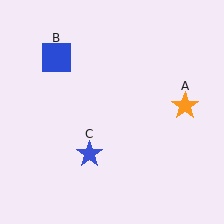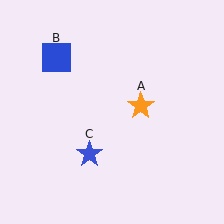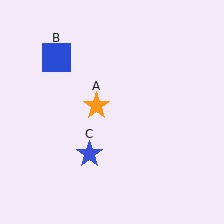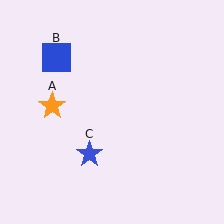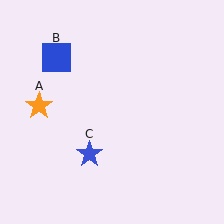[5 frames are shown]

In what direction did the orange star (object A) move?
The orange star (object A) moved left.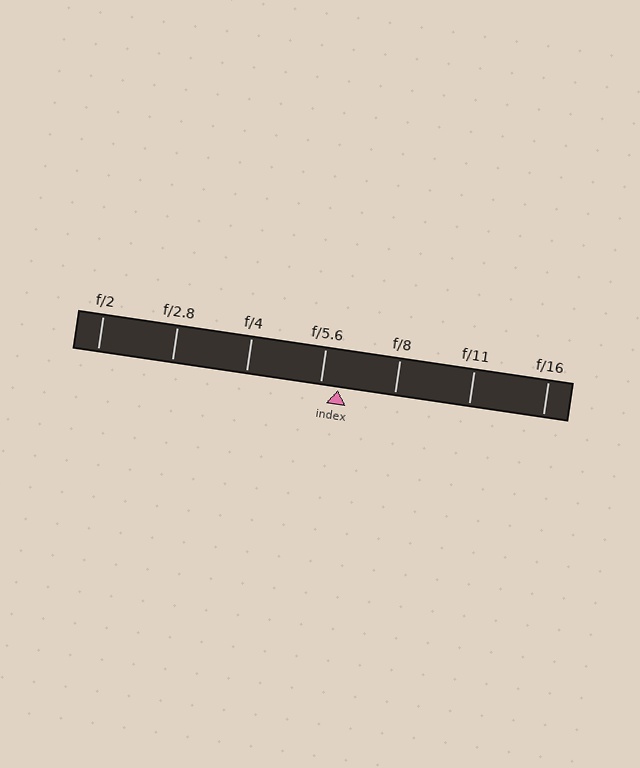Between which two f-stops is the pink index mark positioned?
The index mark is between f/5.6 and f/8.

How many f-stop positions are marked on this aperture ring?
There are 7 f-stop positions marked.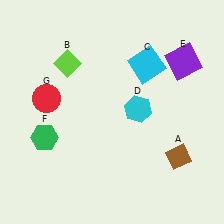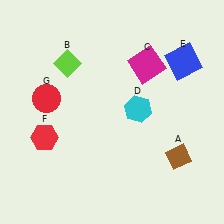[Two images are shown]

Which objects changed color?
C changed from cyan to magenta. E changed from purple to blue. F changed from green to red.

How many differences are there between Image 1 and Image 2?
There are 3 differences between the two images.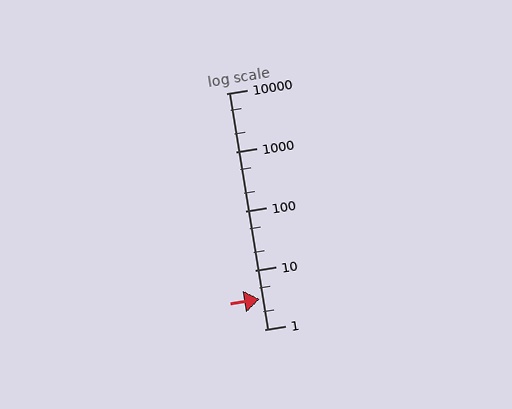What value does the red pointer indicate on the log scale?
The pointer indicates approximately 3.3.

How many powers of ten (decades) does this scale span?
The scale spans 4 decades, from 1 to 10000.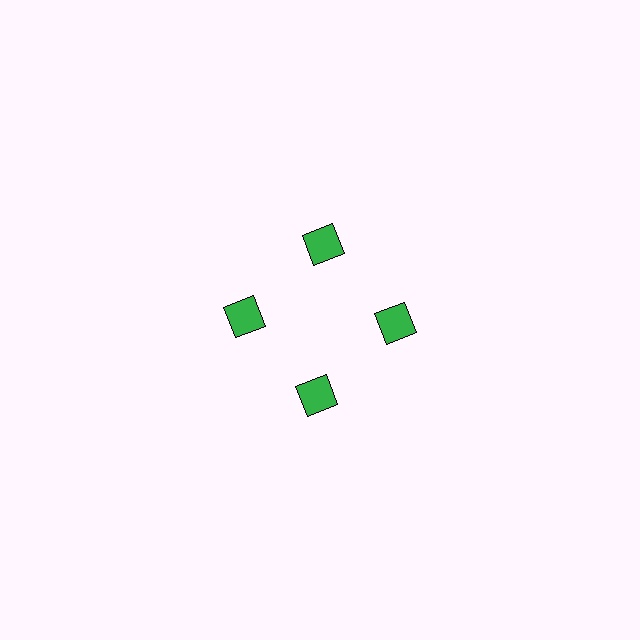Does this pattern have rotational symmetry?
Yes, this pattern has 4-fold rotational symmetry. It looks the same after rotating 90 degrees around the center.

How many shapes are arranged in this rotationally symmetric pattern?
There are 4 shapes, arranged in 4 groups of 1.